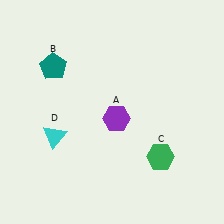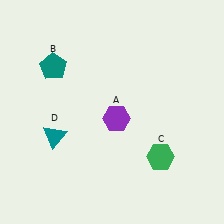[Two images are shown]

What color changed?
The triangle (D) changed from cyan in Image 1 to teal in Image 2.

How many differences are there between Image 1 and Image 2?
There is 1 difference between the two images.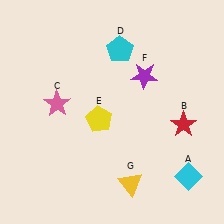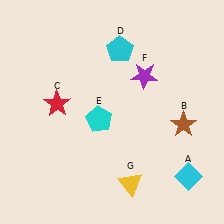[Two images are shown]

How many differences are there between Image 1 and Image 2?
There are 3 differences between the two images.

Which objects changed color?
B changed from red to brown. C changed from pink to red. E changed from yellow to cyan.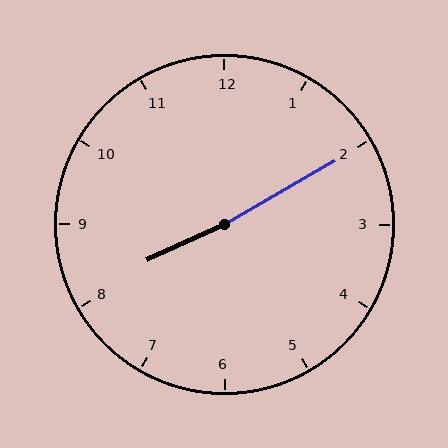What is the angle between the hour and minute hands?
Approximately 175 degrees.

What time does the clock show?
8:10.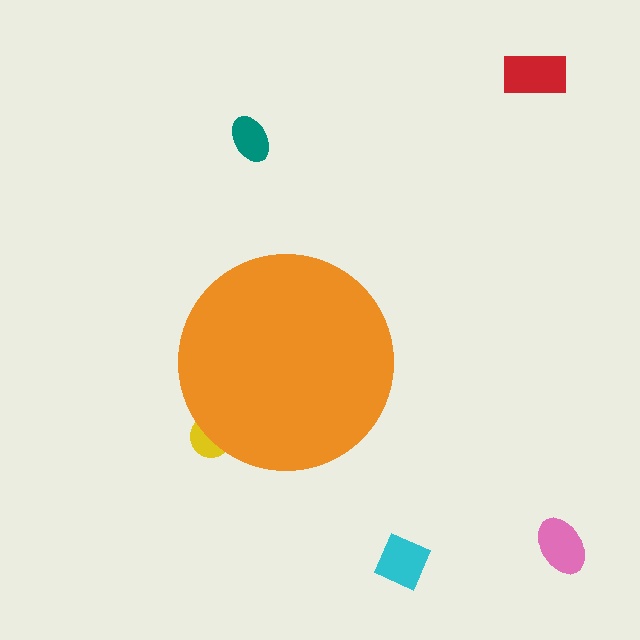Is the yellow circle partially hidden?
Yes, the yellow circle is partially hidden behind the orange circle.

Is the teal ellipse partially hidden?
No, the teal ellipse is fully visible.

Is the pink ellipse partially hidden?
No, the pink ellipse is fully visible.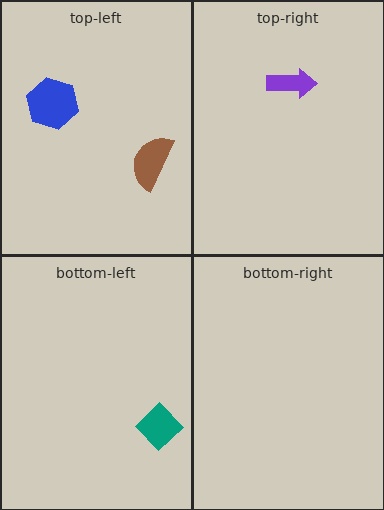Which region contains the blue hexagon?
The top-left region.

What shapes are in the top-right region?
The purple arrow.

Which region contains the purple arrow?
The top-right region.